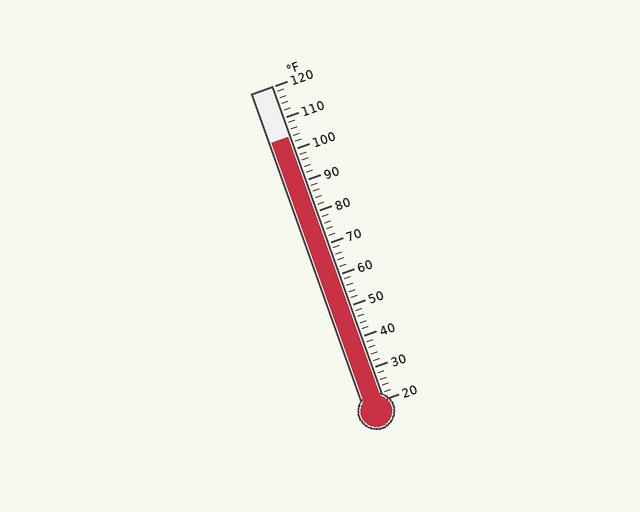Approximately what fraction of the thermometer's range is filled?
The thermometer is filled to approximately 85% of its range.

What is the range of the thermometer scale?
The thermometer scale ranges from 20°F to 120°F.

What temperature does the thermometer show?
The thermometer shows approximately 104°F.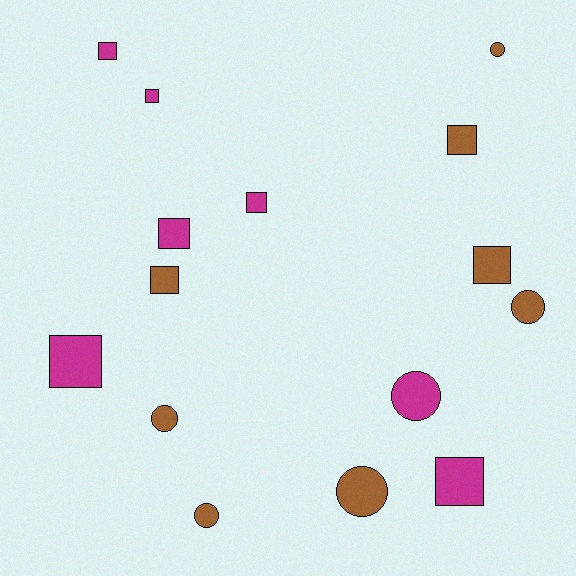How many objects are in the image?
There are 15 objects.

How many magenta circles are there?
There is 1 magenta circle.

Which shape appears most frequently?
Square, with 9 objects.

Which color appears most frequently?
Brown, with 8 objects.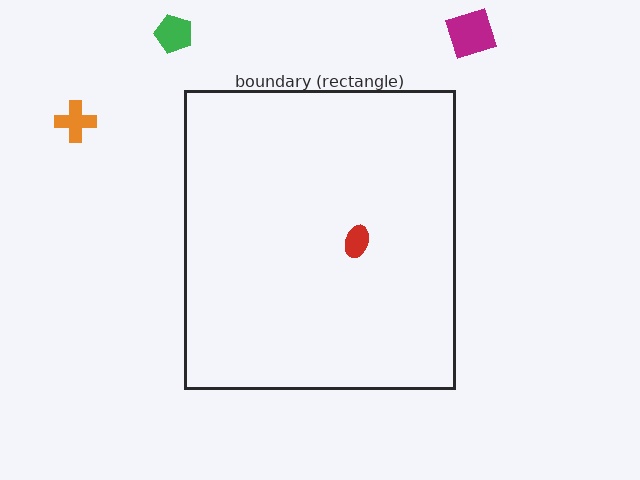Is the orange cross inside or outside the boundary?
Outside.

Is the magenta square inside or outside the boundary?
Outside.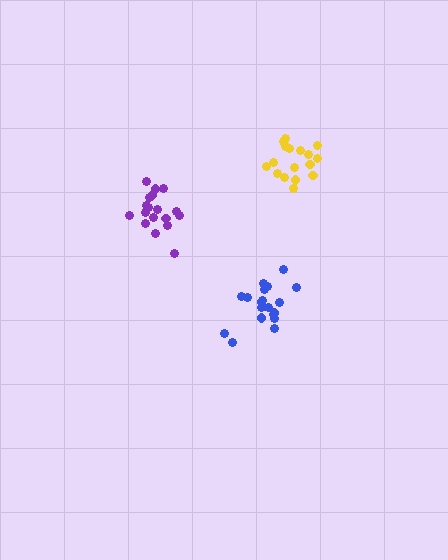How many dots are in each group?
Group 1: 19 dots, Group 2: 17 dots, Group 3: 18 dots (54 total).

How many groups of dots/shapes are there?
There are 3 groups.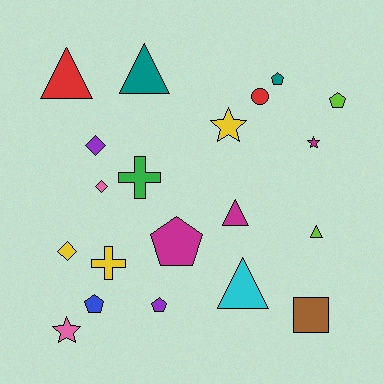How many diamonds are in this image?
There are 3 diamonds.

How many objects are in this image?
There are 20 objects.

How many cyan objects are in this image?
There is 1 cyan object.